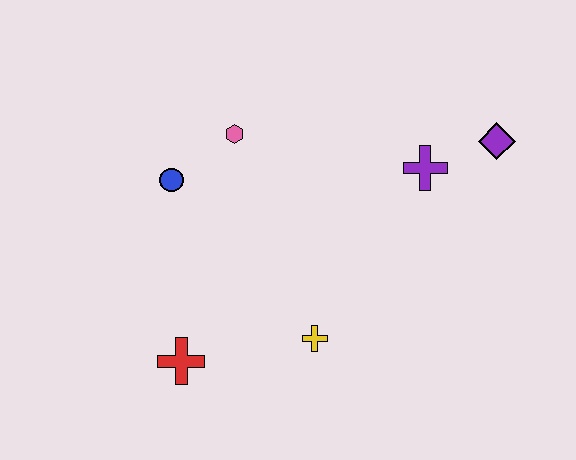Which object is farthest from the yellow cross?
The purple diamond is farthest from the yellow cross.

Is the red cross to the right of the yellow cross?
No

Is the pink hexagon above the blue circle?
Yes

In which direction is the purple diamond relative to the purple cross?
The purple diamond is to the right of the purple cross.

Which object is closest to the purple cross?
The purple diamond is closest to the purple cross.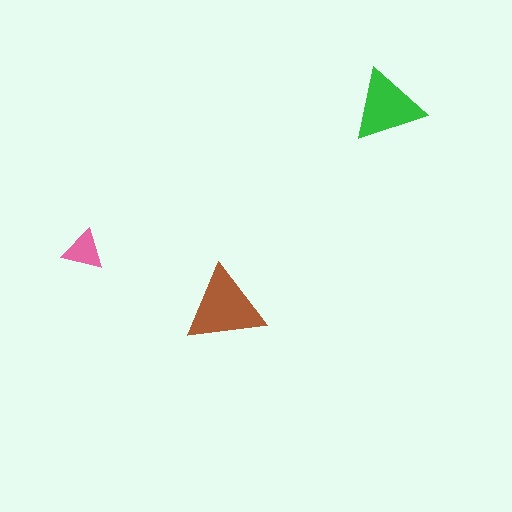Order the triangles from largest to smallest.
the brown one, the green one, the pink one.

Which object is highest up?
The green triangle is topmost.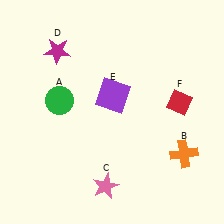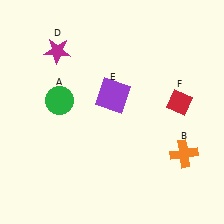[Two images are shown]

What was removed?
The pink star (C) was removed in Image 2.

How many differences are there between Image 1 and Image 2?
There is 1 difference between the two images.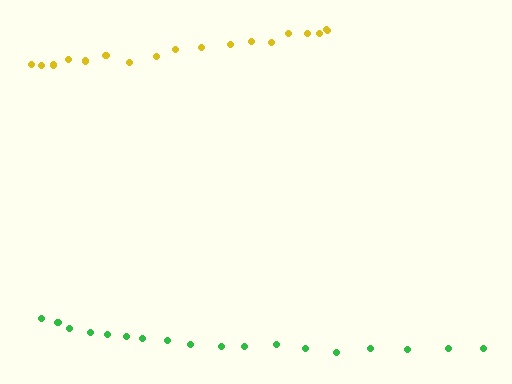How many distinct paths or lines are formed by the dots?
There are 2 distinct paths.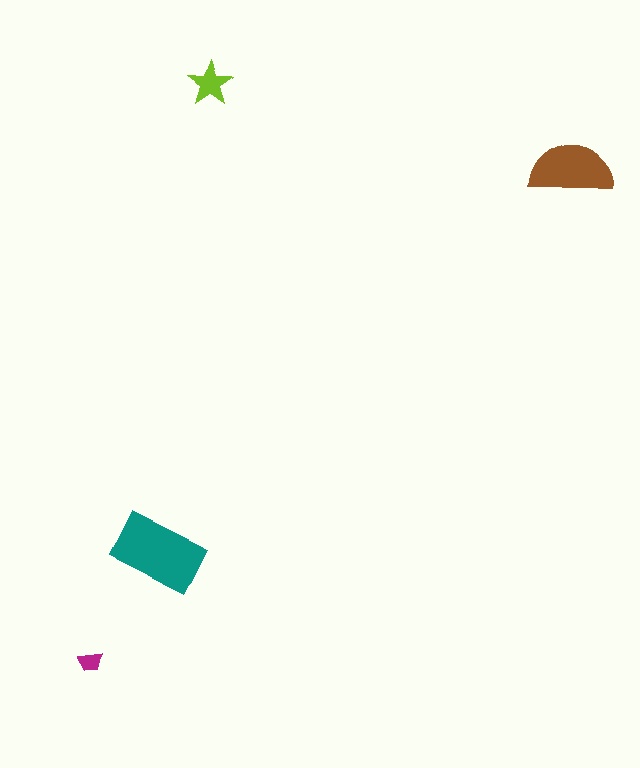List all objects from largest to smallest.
The teal rectangle, the brown semicircle, the lime star, the magenta trapezoid.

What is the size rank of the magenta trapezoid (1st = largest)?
4th.